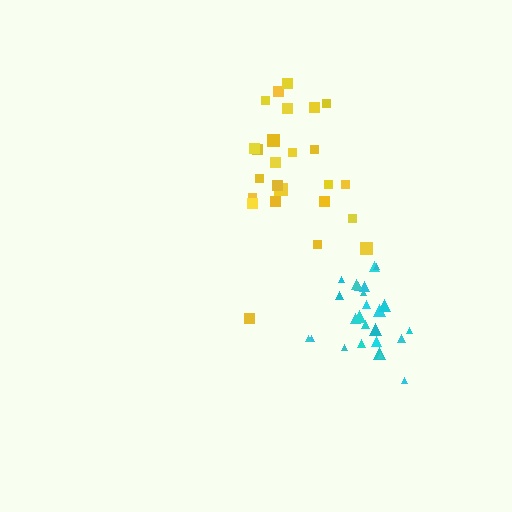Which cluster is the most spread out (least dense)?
Yellow.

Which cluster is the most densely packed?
Cyan.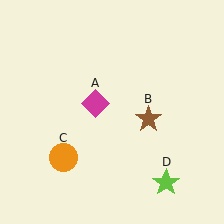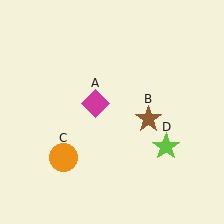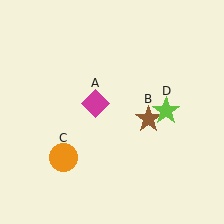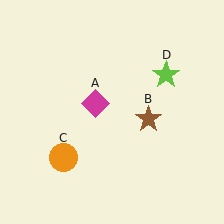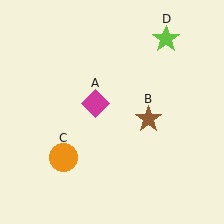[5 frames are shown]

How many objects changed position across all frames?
1 object changed position: lime star (object D).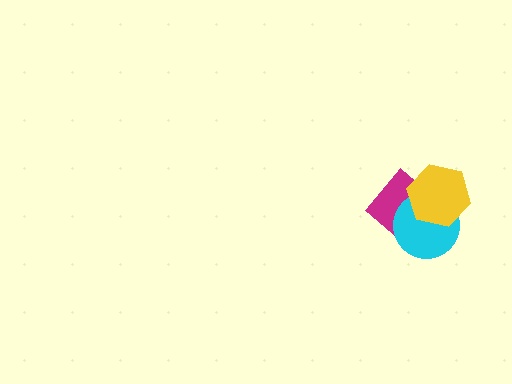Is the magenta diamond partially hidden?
Yes, it is partially covered by another shape.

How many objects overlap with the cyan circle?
2 objects overlap with the cyan circle.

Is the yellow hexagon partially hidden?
No, no other shape covers it.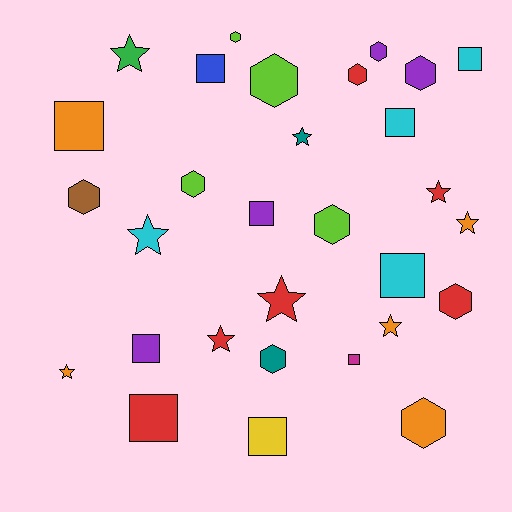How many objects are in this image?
There are 30 objects.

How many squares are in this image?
There are 10 squares.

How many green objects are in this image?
There is 1 green object.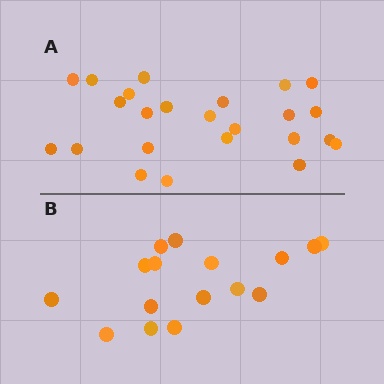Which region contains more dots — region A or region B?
Region A (the top region) has more dots.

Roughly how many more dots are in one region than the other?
Region A has roughly 8 or so more dots than region B.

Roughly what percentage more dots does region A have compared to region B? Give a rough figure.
About 50% more.